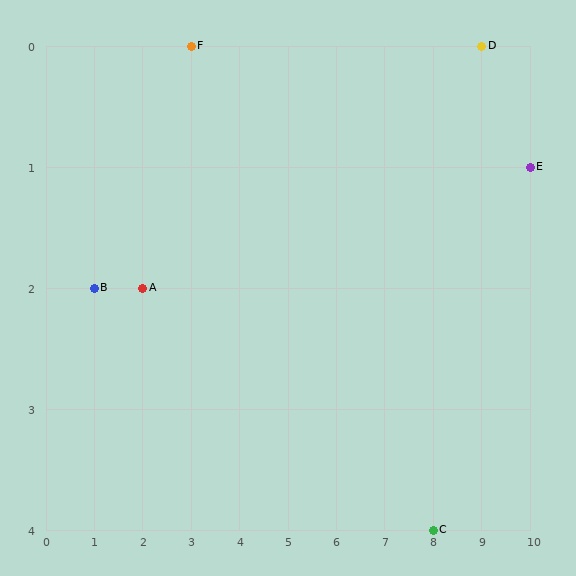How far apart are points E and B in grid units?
Points E and B are 9 columns and 1 row apart (about 9.1 grid units diagonally).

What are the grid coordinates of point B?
Point B is at grid coordinates (1, 2).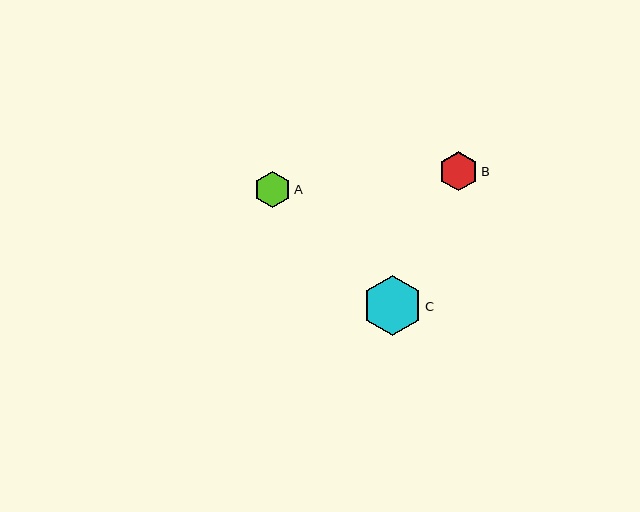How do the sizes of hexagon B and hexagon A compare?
Hexagon B and hexagon A are approximately the same size.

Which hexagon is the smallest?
Hexagon A is the smallest with a size of approximately 37 pixels.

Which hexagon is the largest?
Hexagon C is the largest with a size of approximately 60 pixels.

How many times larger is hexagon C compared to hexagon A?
Hexagon C is approximately 1.6 times the size of hexagon A.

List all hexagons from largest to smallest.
From largest to smallest: C, B, A.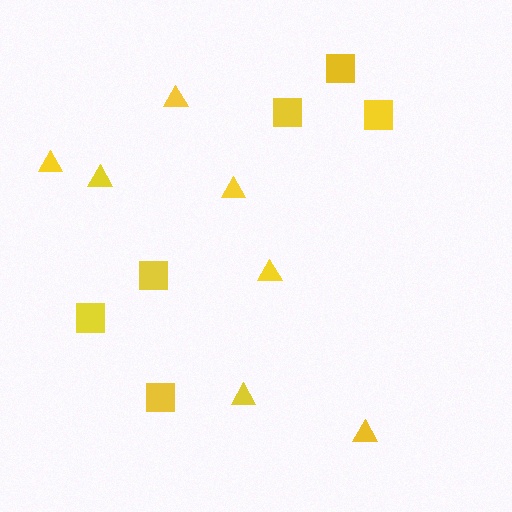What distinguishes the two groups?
There are 2 groups: one group of squares (6) and one group of triangles (7).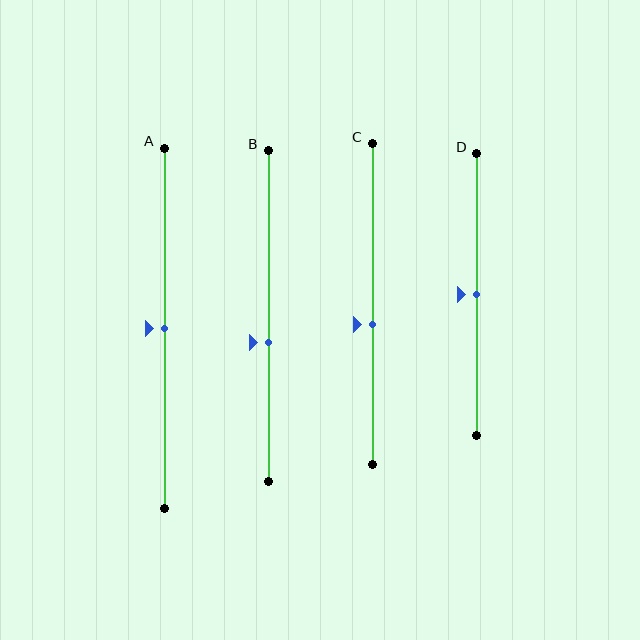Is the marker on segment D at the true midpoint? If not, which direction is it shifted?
Yes, the marker on segment D is at the true midpoint.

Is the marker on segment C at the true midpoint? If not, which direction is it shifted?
No, the marker on segment C is shifted downward by about 6% of the segment length.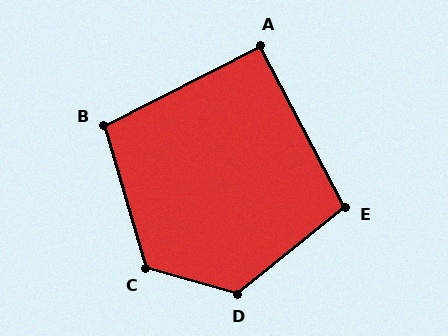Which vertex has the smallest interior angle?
A, at approximately 91 degrees.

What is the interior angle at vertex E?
Approximately 101 degrees (obtuse).